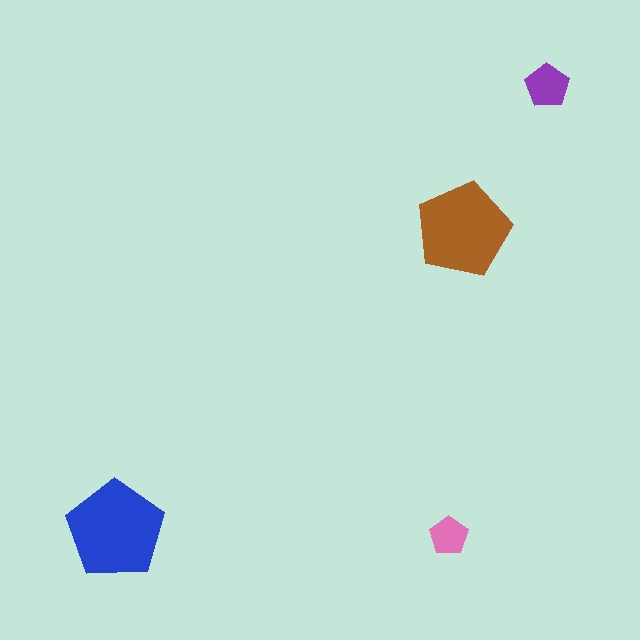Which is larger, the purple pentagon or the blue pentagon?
The blue one.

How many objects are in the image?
There are 4 objects in the image.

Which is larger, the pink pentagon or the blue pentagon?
The blue one.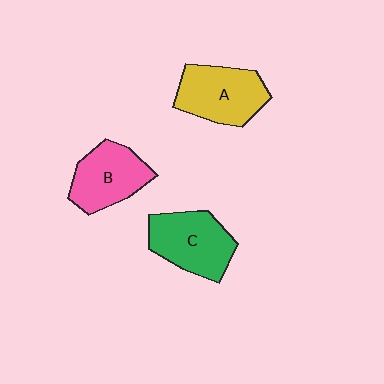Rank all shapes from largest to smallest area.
From largest to smallest: A (yellow), C (green), B (pink).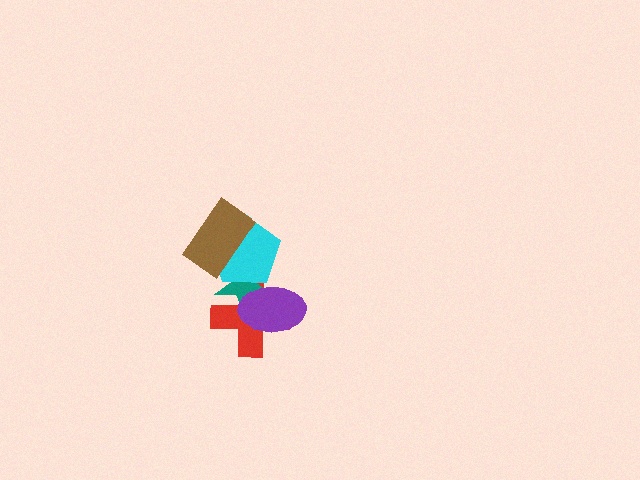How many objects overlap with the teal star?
4 objects overlap with the teal star.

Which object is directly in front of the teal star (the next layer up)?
The purple ellipse is directly in front of the teal star.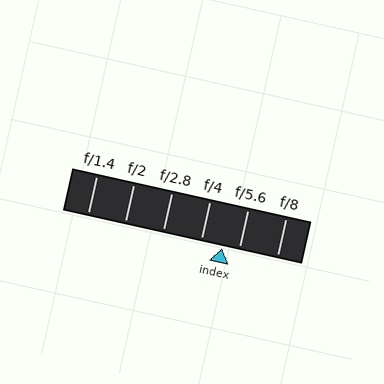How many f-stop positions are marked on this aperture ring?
There are 6 f-stop positions marked.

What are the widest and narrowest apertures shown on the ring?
The widest aperture shown is f/1.4 and the narrowest is f/8.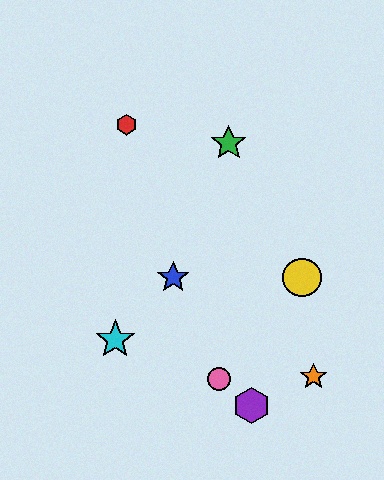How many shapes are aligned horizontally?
2 shapes (the blue star, the yellow circle) are aligned horizontally.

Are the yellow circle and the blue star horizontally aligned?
Yes, both are at y≈277.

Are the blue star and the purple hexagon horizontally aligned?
No, the blue star is at y≈277 and the purple hexagon is at y≈405.